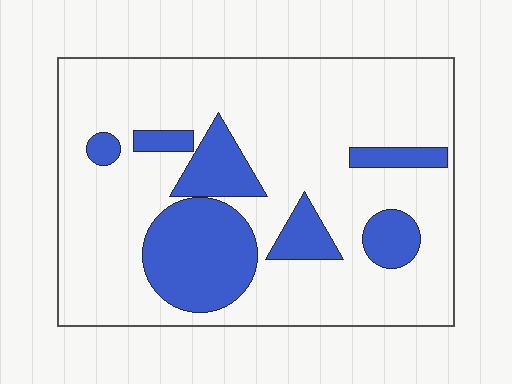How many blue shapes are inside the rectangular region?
7.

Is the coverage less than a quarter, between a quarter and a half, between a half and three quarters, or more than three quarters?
Less than a quarter.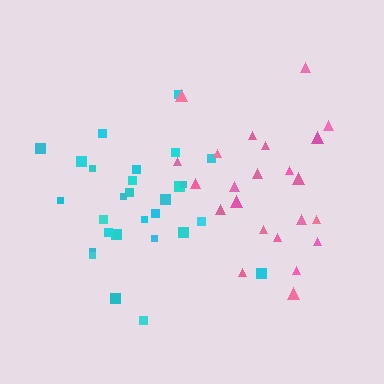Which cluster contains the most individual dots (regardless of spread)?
Cyan (28).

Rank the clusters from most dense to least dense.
cyan, pink.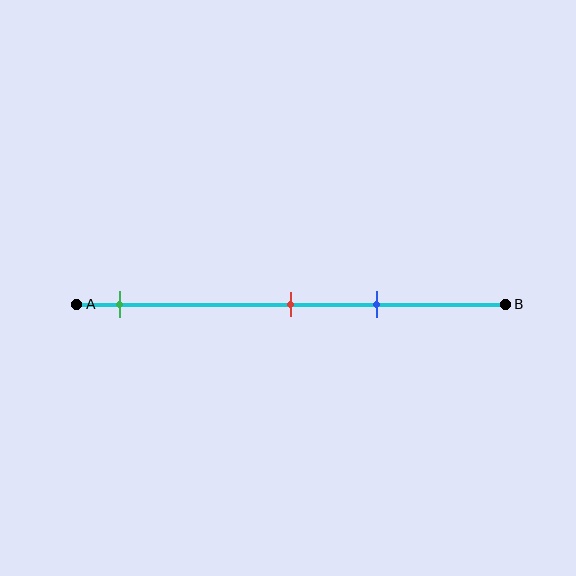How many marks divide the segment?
There are 3 marks dividing the segment.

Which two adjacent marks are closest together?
The red and blue marks are the closest adjacent pair.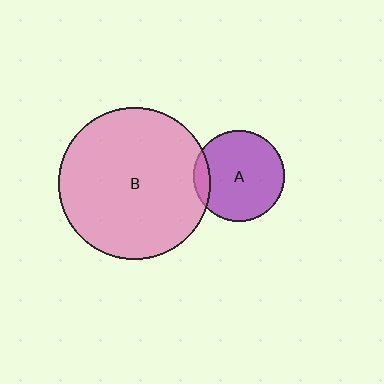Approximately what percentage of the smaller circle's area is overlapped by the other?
Approximately 10%.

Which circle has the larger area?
Circle B (pink).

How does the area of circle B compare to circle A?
Approximately 2.8 times.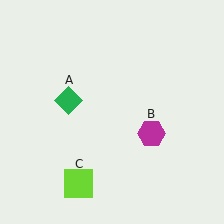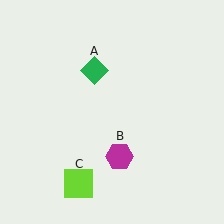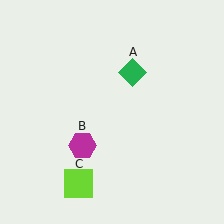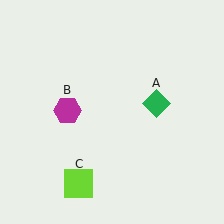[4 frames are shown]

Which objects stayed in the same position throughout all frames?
Lime square (object C) remained stationary.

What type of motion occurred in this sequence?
The green diamond (object A), magenta hexagon (object B) rotated clockwise around the center of the scene.